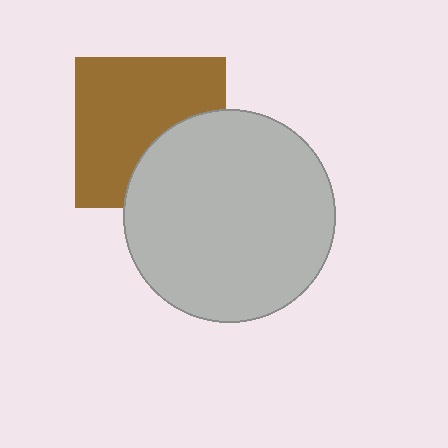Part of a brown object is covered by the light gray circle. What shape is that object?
It is a square.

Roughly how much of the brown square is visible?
Most of it is visible (roughly 66%).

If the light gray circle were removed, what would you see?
You would see the complete brown square.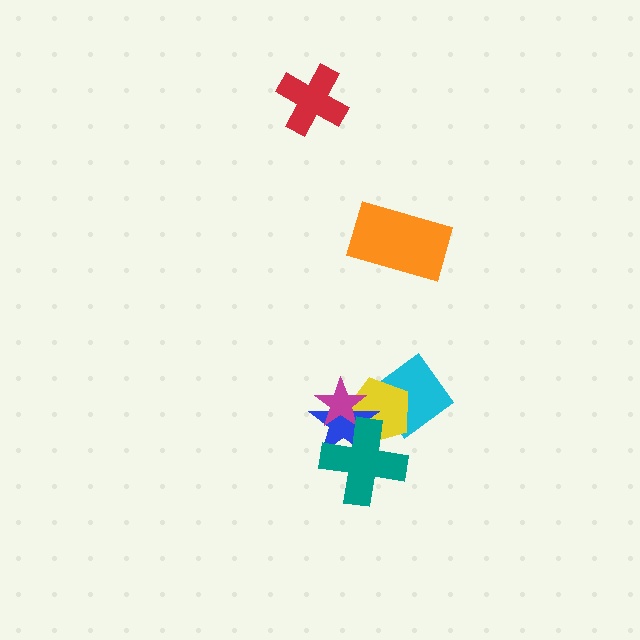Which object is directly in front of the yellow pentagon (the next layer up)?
The blue star is directly in front of the yellow pentagon.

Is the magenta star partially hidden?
Yes, it is partially covered by another shape.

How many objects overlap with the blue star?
3 objects overlap with the blue star.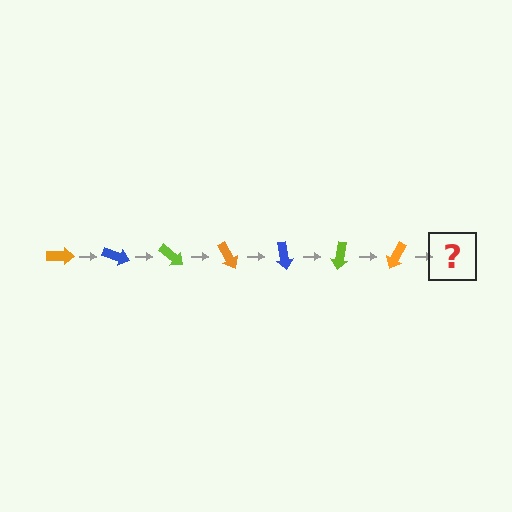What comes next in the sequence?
The next element should be a blue arrow, rotated 140 degrees from the start.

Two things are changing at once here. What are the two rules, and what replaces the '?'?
The two rules are that it rotates 20 degrees each step and the color cycles through orange, blue, and lime. The '?' should be a blue arrow, rotated 140 degrees from the start.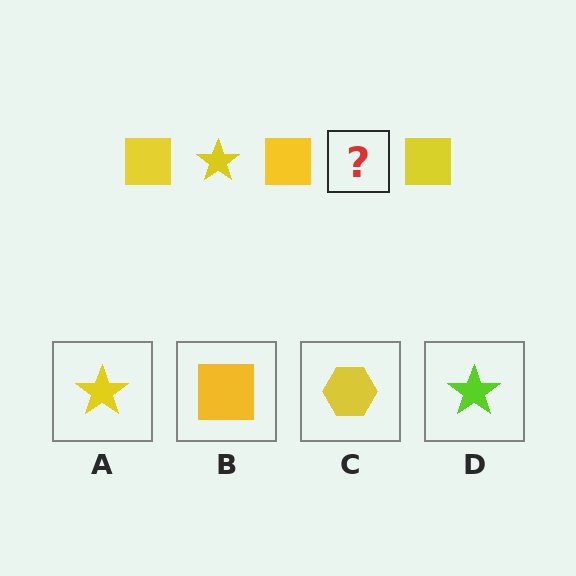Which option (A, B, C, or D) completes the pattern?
A.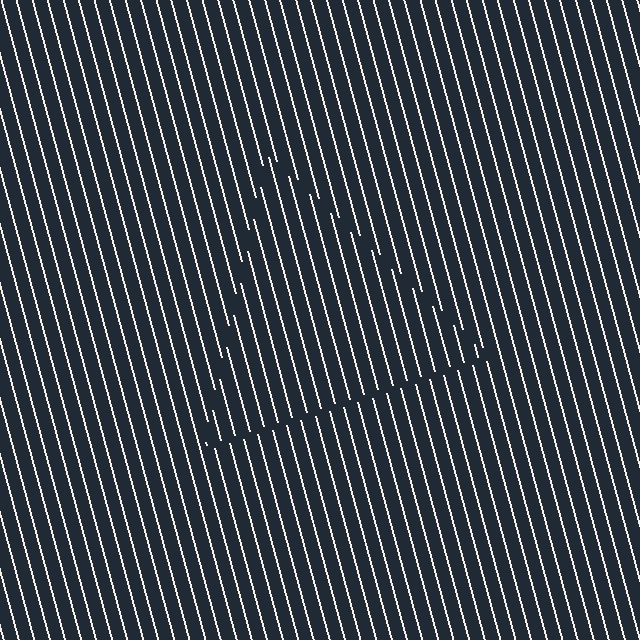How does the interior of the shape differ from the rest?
The interior of the shape contains the same grating, shifted by half a period — the contour is defined by the phase discontinuity where line-ends from the inner and outer gratings abut.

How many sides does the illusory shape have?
3 sides — the line-ends trace a triangle.